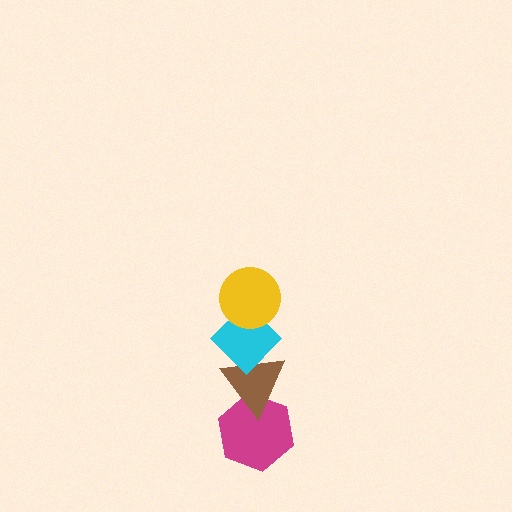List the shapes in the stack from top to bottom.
From top to bottom: the yellow circle, the cyan diamond, the brown triangle, the magenta hexagon.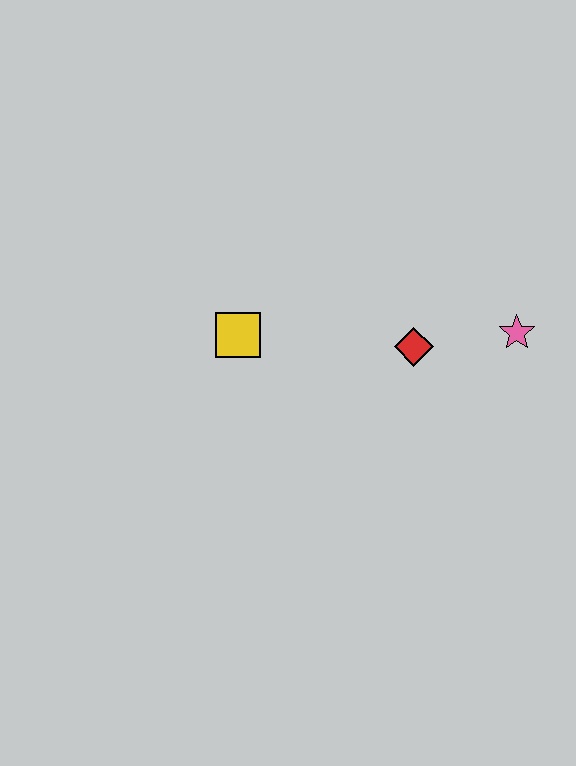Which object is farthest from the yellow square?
The pink star is farthest from the yellow square.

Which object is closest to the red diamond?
The pink star is closest to the red diamond.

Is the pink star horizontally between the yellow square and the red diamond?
No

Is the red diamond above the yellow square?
No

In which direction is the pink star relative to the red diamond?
The pink star is to the right of the red diamond.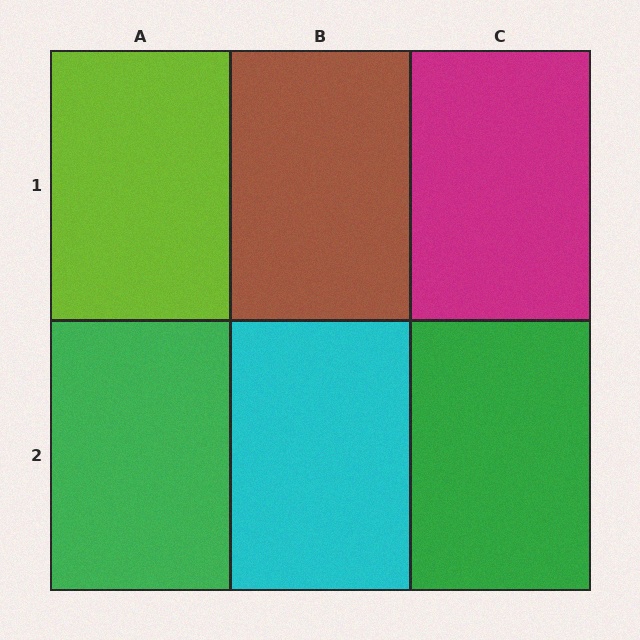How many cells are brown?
1 cell is brown.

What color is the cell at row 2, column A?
Green.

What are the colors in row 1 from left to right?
Lime, brown, magenta.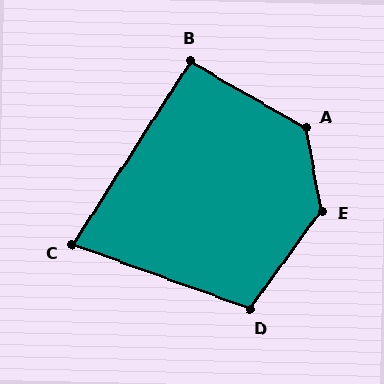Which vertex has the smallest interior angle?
C, at approximately 77 degrees.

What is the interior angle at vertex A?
Approximately 130 degrees (obtuse).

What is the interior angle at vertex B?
Approximately 93 degrees (approximately right).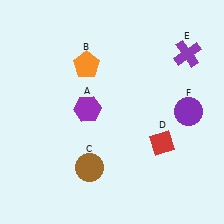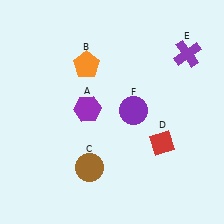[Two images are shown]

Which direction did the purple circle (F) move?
The purple circle (F) moved left.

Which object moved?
The purple circle (F) moved left.